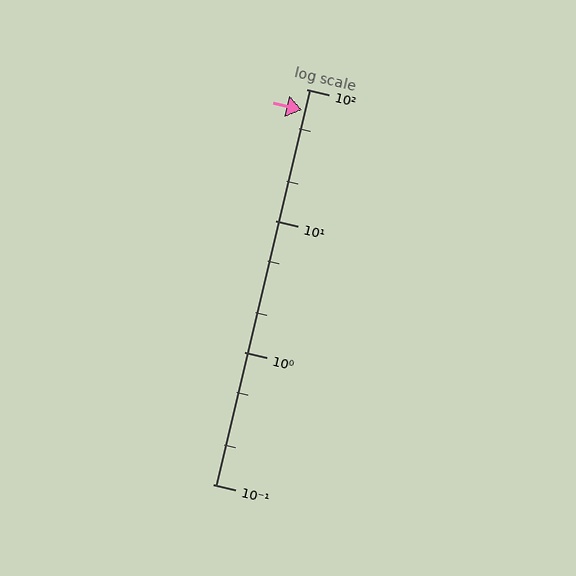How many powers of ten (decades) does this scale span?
The scale spans 3 decades, from 0.1 to 100.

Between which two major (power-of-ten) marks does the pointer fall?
The pointer is between 10 and 100.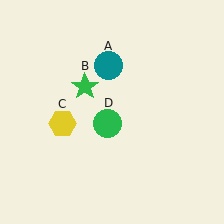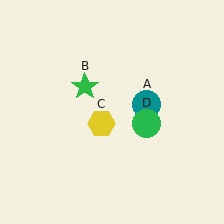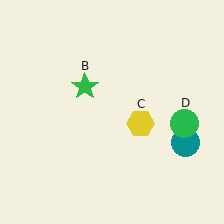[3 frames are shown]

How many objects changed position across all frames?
3 objects changed position: teal circle (object A), yellow hexagon (object C), green circle (object D).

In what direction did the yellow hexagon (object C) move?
The yellow hexagon (object C) moved right.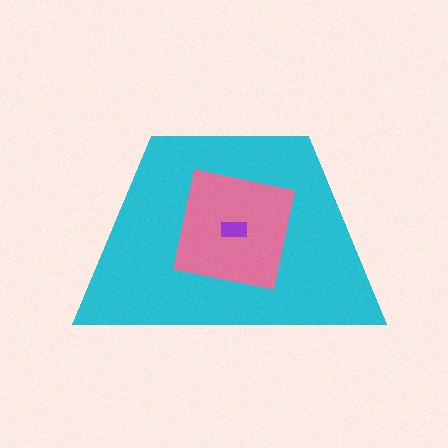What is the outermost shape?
The cyan trapezoid.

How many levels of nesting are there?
3.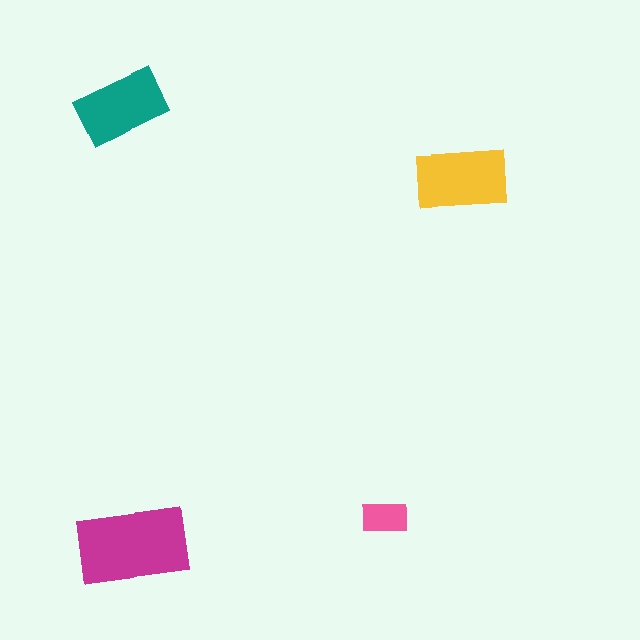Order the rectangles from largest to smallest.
the magenta one, the yellow one, the teal one, the pink one.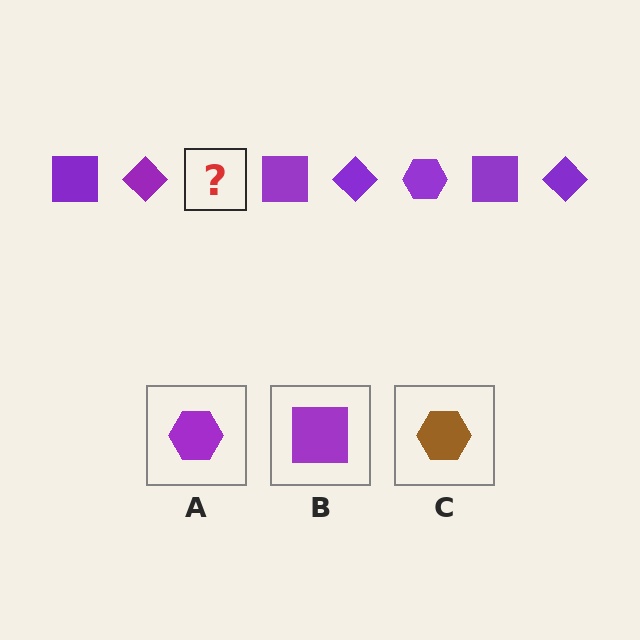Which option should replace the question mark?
Option A.